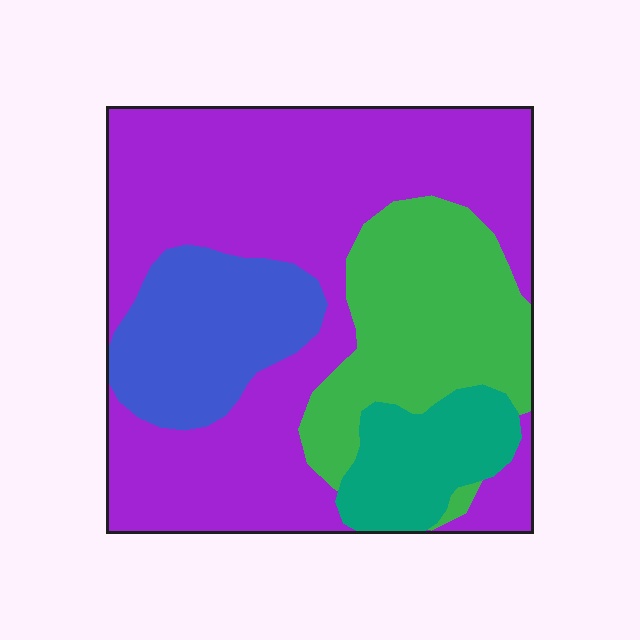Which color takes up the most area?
Purple, at roughly 55%.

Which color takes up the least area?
Teal, at roughly 10%.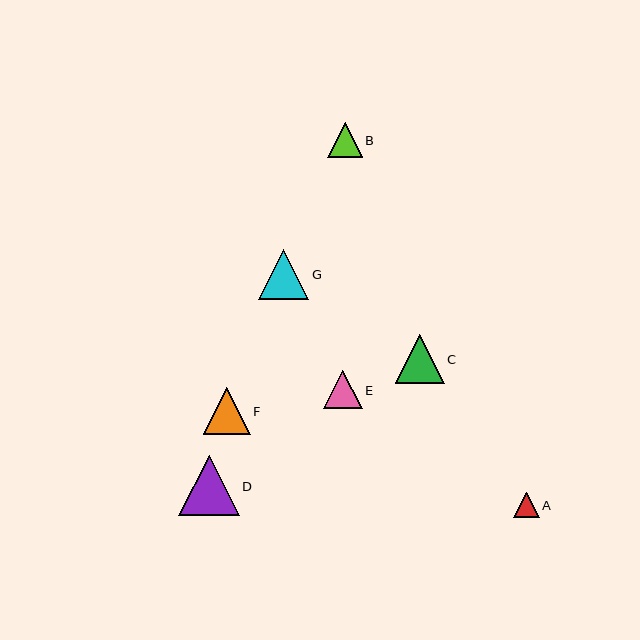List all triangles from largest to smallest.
From largest to smallest: D, G, C, F, E, B, A.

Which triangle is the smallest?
Triangle A is the smallest with a size of approximately 26 pixels.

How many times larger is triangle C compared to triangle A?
Triangle C is approximately 1.9 times the size of triangle A.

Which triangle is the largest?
Triangle D is the largest with a size of approximately 60 pixels.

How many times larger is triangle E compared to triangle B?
Triangle E is approximately 1.1 times the size of triangle B.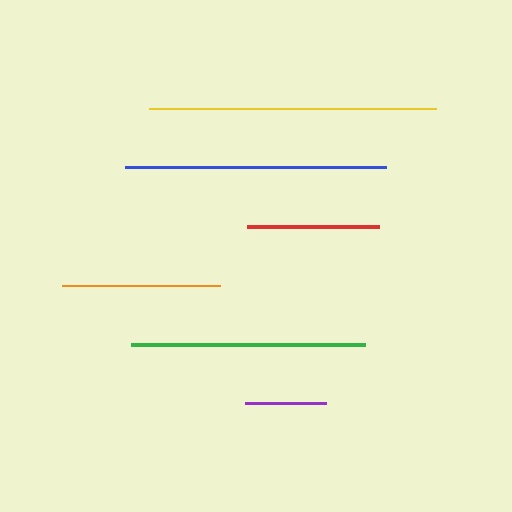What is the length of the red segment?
The red segment is approximately 131 pixels long.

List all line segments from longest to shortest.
From longest to shortest: yellow, blue, green, orange, red, purple.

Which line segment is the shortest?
The purple line is the shortest at approximately 81 pixels.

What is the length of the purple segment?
The purple segment is approximately 81 pixels long.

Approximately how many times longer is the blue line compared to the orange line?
The blue line is approximately 1.7 times the length of the orange line.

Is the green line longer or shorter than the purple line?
The green line is longer than the purple line.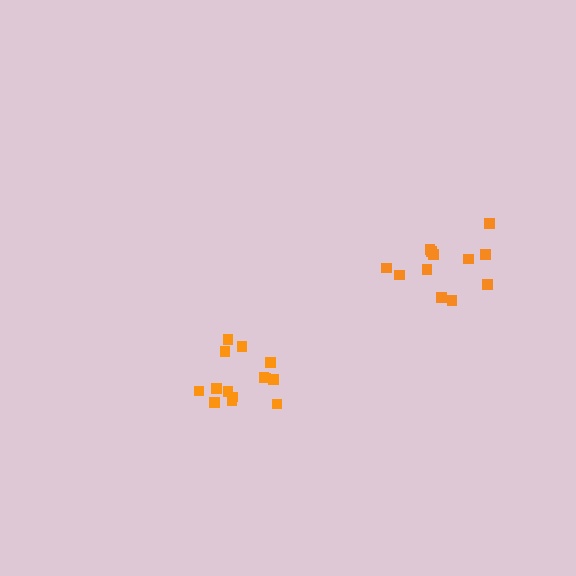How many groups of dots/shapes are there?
There are 2 groups.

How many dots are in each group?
Group 1: 12 dots, Group 2: 14 dots (26 total).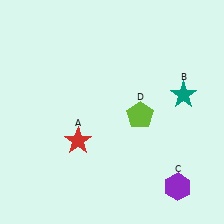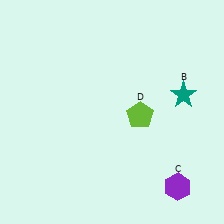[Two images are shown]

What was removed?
The red star (A) was removed in Image 2.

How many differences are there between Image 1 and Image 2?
There is 1 difference between the two images.